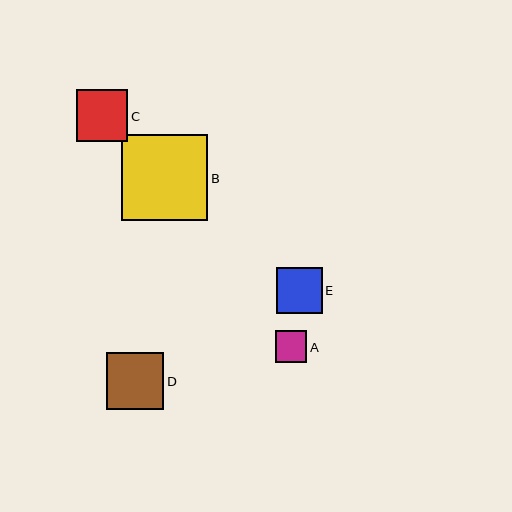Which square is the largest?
Square B is the largest with a size of approximately 86 pixels.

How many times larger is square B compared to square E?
Square B is approximately 1.9 times the size of square E.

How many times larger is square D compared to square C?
Square D is approximately 1.1 times the size of square C.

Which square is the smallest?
Square A is the smallest with a size of approximately 32 pixels.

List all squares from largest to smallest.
From largest to smallest: B, D, C, E, A.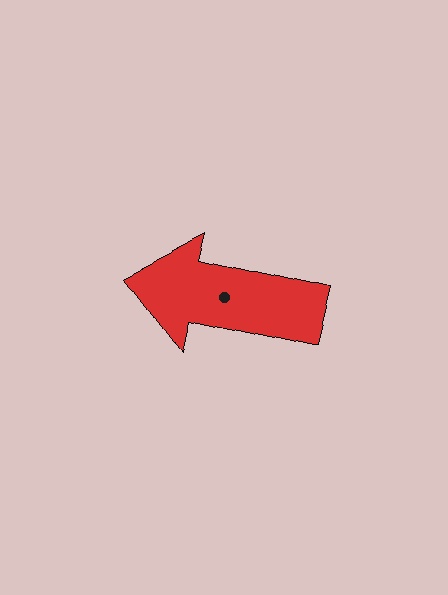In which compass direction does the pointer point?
West.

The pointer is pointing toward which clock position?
Roughly 9 o'clock.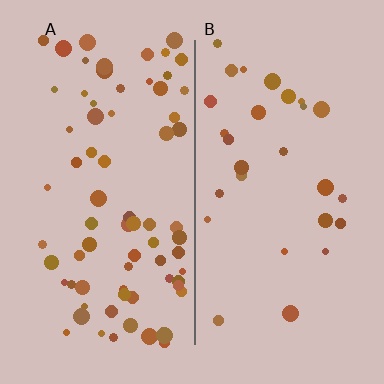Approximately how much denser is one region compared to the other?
Approximately 2.6× — region A over region B.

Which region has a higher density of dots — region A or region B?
A (the left).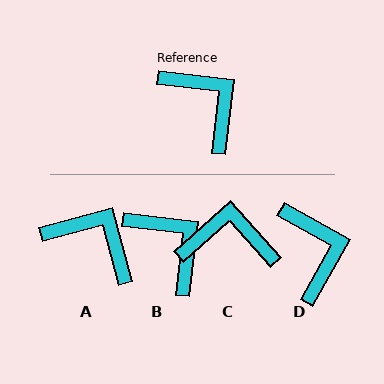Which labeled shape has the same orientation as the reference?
B.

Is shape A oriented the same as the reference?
No, it is off by about 22 degrees.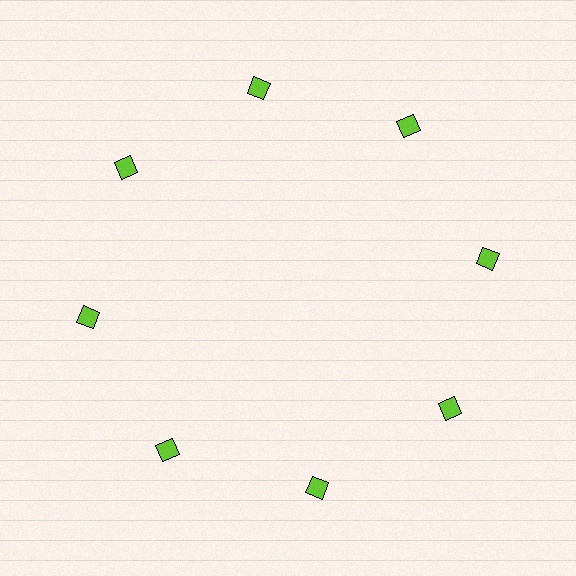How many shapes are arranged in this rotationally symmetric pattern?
There are 8 shapes, arranged in 8 groups of 1.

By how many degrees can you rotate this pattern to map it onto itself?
The pattern maps onto itself every 45 degrees of rotation.